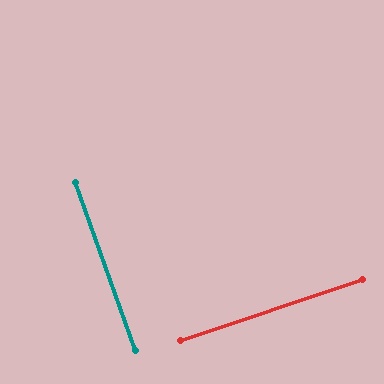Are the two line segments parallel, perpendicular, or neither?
Perpendicular — they meet at approximately 89°.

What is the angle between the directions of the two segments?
Approximately 89 degrees.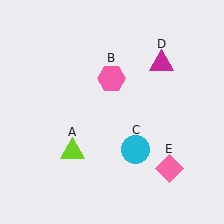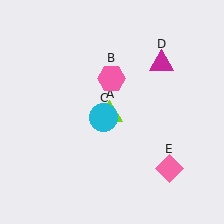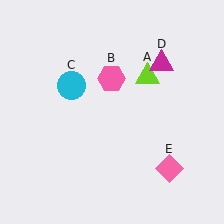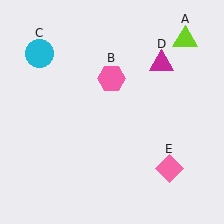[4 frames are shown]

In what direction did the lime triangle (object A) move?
The lime triangle (object A) moved up and to the right.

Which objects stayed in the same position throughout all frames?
Pink hexagon (object B) and magenta triangle (object D) and pink diamond (object E) remained stationary.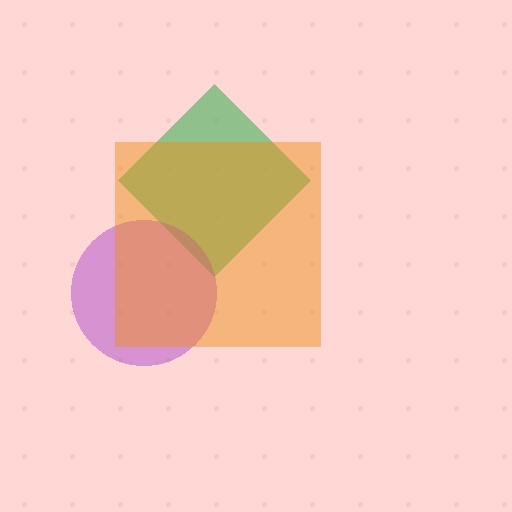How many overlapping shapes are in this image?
There are 3 overlapping shapes in the image.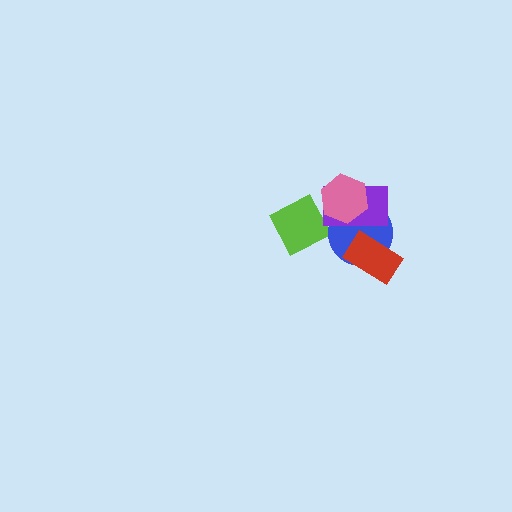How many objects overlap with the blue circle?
3 objects overlap with the blue circle.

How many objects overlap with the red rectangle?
1 object overlaps with the red rectangle.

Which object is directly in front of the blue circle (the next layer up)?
The purple rectangle is directly in front of the blue circle.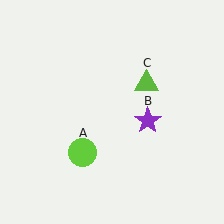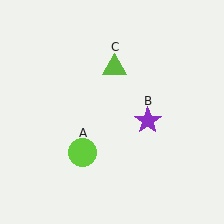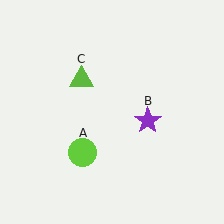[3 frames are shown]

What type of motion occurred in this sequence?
The lime triangle (object C) rotated counterclockwise around the center of the scene.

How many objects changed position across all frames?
1 object changed position: lime triangle (object C).